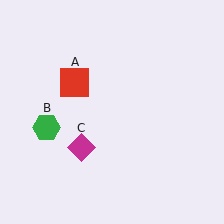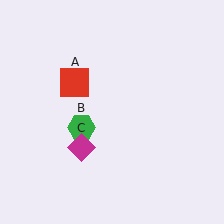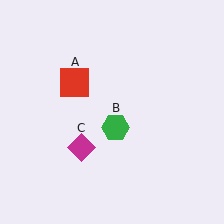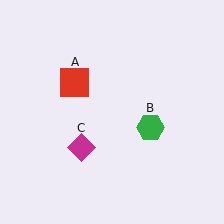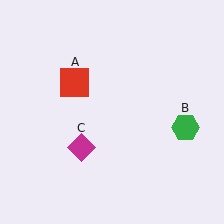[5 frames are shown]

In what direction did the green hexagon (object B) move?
The green hexagon (object B) moved right.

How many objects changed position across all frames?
1 object changed position: green hexagon (object B).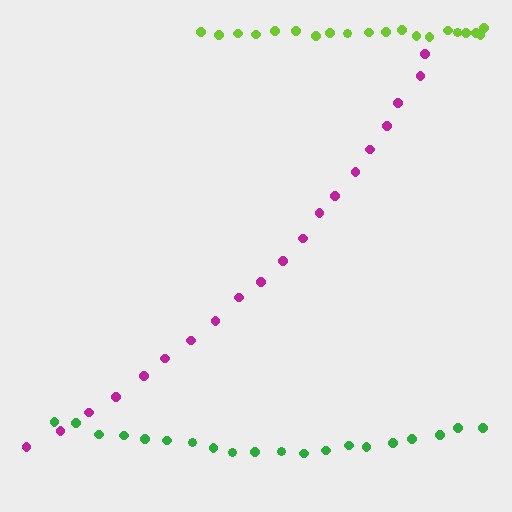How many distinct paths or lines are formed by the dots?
There are 3 distinct paths.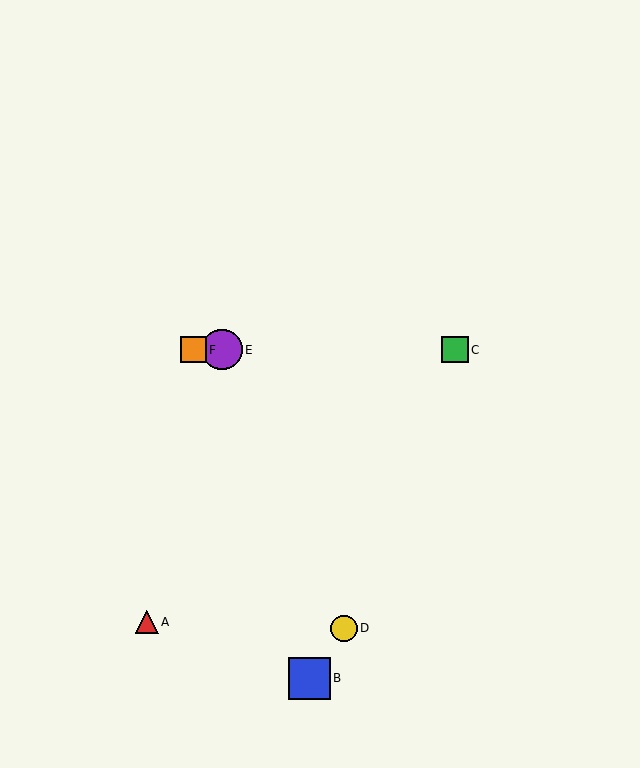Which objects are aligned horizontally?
Objects C, E, F are aligned horizontally.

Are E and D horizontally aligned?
No, E is at y≈350 and D is at y≈628.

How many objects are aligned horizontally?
3 objects (C, E, F) are aligned horizontally.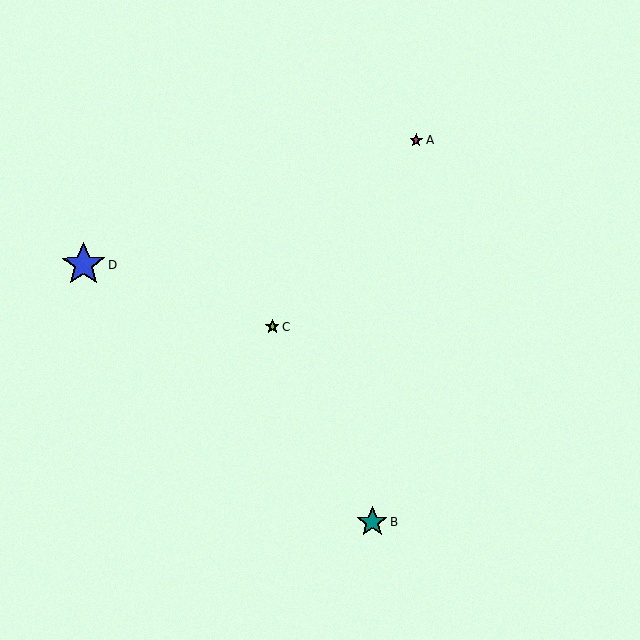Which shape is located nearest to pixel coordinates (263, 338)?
The lime star (labeled C) at (272, 327) is nearest to that location.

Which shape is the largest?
The blue star (labeled D) is the largest.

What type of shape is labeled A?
Shape A is a magenta star.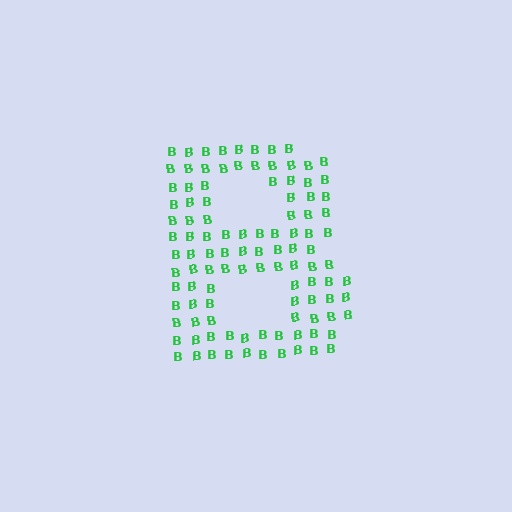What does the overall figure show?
The overall figure shows the letter B.